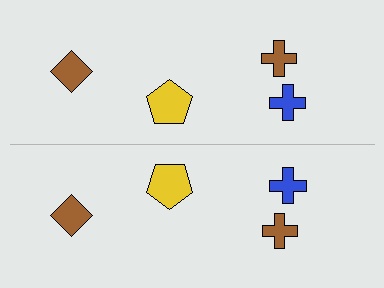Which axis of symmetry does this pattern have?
The pattern has a horizontal axis of symmetry running through the center of the image.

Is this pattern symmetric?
Yes, this pattern has bilateral (reflection) symmetry.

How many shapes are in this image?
There are 8 shapes in this image.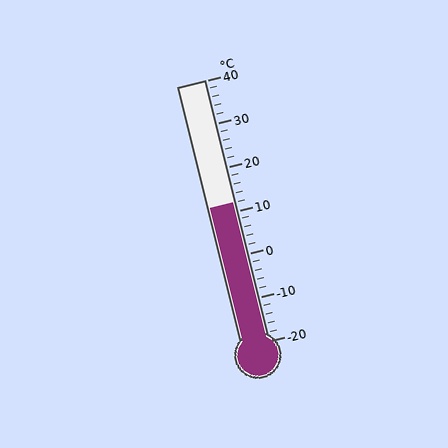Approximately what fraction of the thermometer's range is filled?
The thermometer is filled to approximately 55% of its range.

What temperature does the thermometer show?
The thermometer shows approximately 12°C.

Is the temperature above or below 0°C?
The temperature is above 0°C.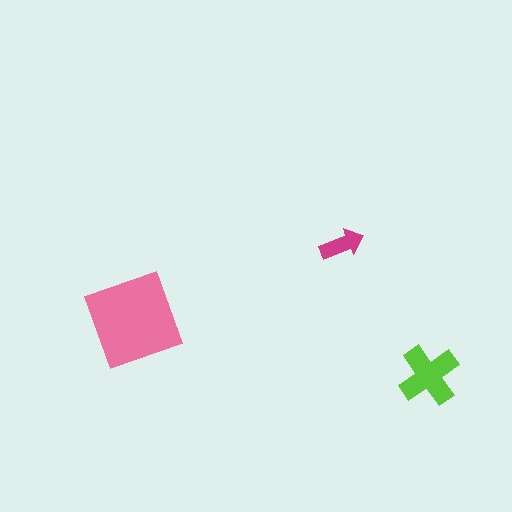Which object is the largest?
The pink diamond.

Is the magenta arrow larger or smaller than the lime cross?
Smaller.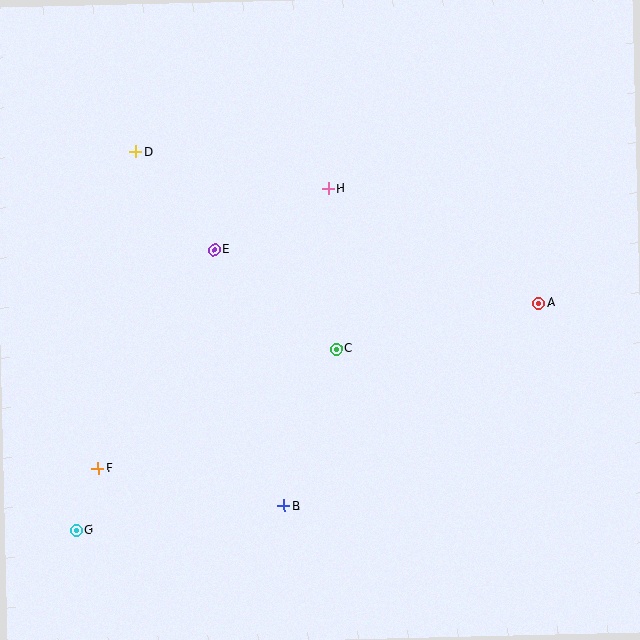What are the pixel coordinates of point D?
Point D is at (136, 152).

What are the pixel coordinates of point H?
Point H is at (328, 188).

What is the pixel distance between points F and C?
The distance between F and C is 266 pixels.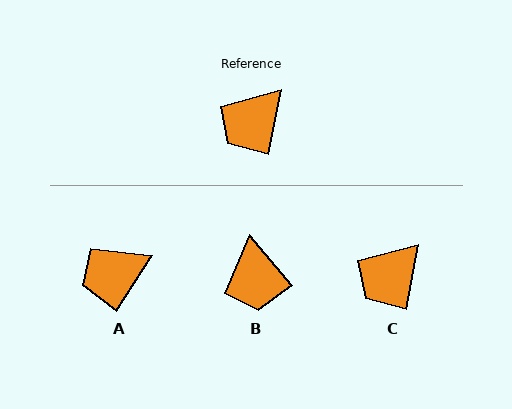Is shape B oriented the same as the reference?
No, it is off by about 51 degrees.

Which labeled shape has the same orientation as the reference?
C.